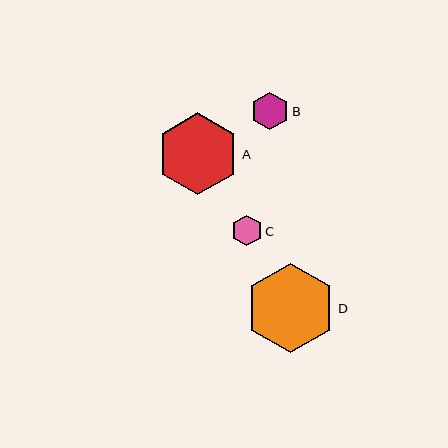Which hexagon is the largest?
Hexagon D is the largest with a size of approximately 89 pixels.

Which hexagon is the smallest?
Hexagon C is the smallest with a size of approximately 31 pixels.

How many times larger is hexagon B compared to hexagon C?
Hexagon B is approximately 1.2 times the size of hexagon C.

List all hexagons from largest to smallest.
From largest to smallest: D, A, B, C.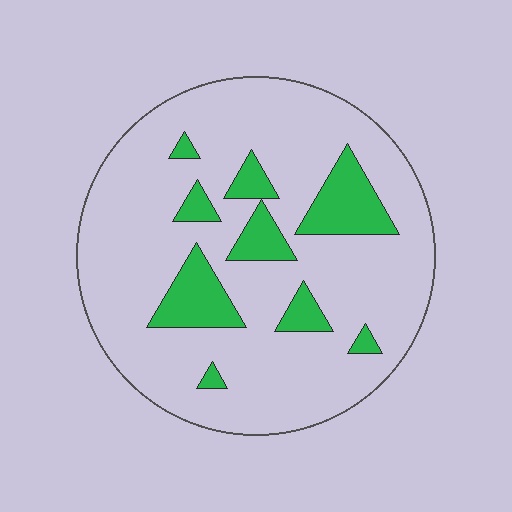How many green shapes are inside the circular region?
9.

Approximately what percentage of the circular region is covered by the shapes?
Approximately 15%.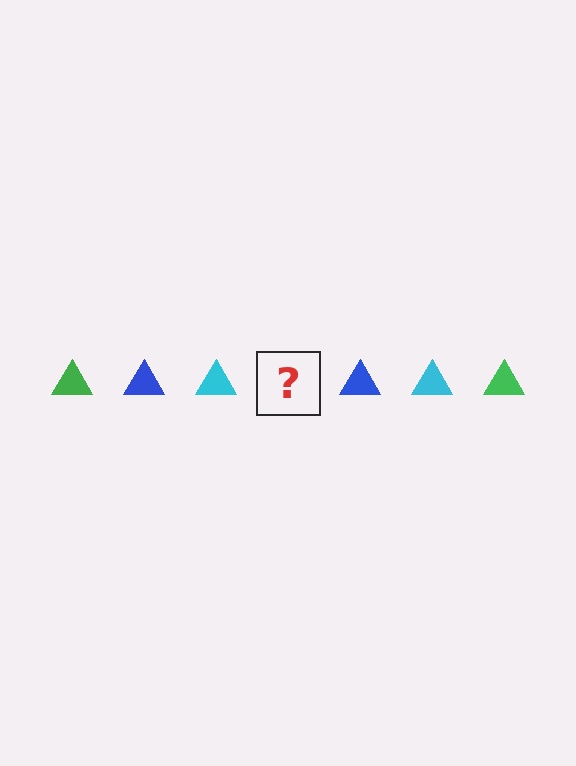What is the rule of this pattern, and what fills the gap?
The rule is that the pattern cycles through green, blue, cyan triangles. The gap should be filled with a green triangle.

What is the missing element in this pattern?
The missing element is a green triangle.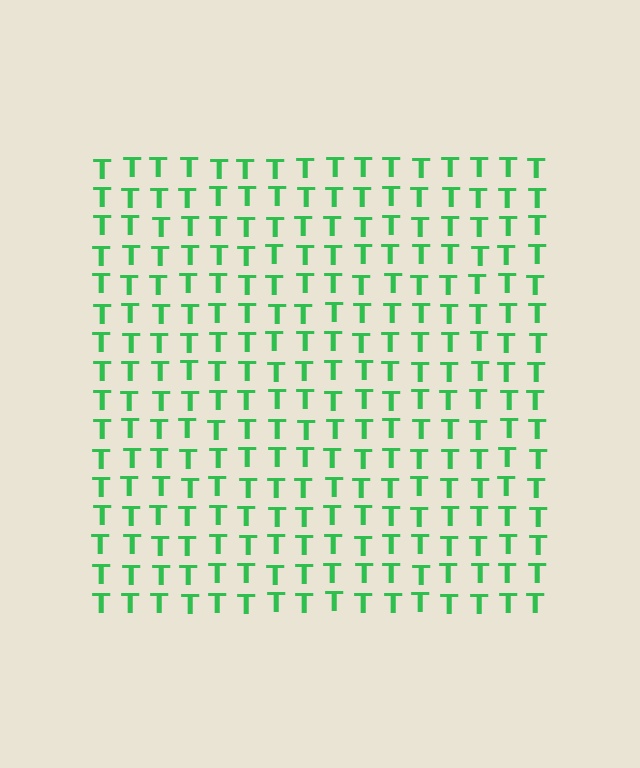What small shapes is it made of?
It is made of small letter T's.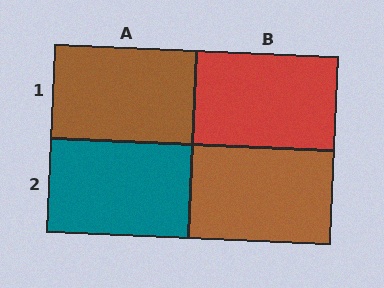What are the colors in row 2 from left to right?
Teal, brown.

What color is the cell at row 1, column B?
Red.